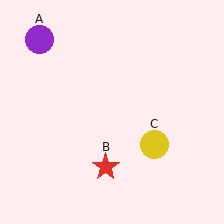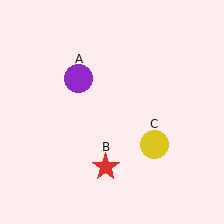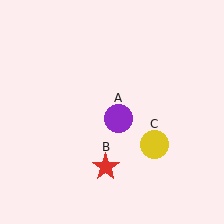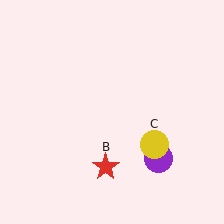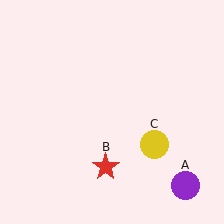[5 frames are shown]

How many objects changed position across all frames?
1 object changed position: purple circle (object A).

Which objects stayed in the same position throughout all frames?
Red star (object B) and yellow circle (object C) remained stationary.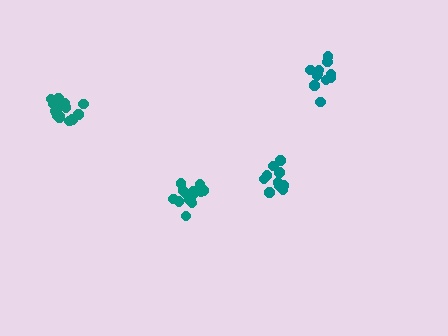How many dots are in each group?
Group 1: 16 dots, Group 2: 11 dots, Group 3: 11 dots, Group 4: 15 dots (53 total).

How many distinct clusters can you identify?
There are 4 distinct clusters.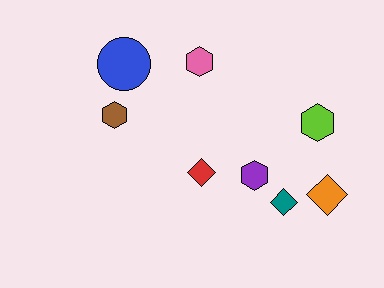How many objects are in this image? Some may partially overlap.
There are 8 objects.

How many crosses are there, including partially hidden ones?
There are no crosses.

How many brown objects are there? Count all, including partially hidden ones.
There is 1 brown object.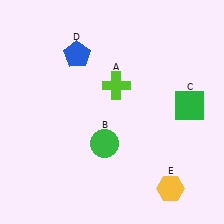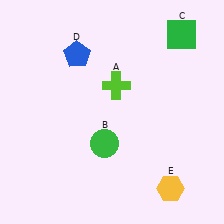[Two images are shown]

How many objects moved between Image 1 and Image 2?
1 object moved between the two images.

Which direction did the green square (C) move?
The green square (C) moved up.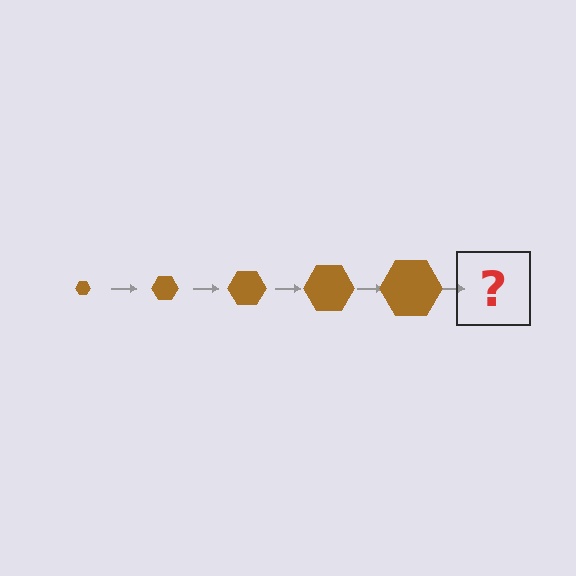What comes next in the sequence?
The next element should be a brown hexagon, larger than the previous one.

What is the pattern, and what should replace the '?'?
The pattern is that the hexagon gets progressively larger each step. The '?' should be a brown hexagon, larger than the previous one.